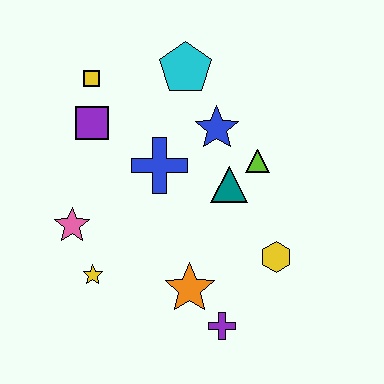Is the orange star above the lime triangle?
No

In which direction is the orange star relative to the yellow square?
The orange star is below the yellow square.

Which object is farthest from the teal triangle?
The yellow square is farthest from the teal triangle.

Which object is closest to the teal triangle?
The lime triangle is closest to the teal triangle.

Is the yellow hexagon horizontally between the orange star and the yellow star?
No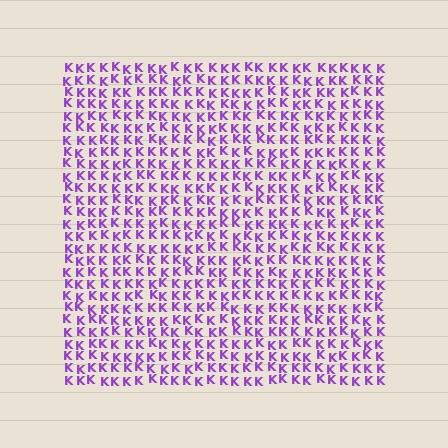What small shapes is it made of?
It is made of small letter K's.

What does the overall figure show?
The overall figure shows a square.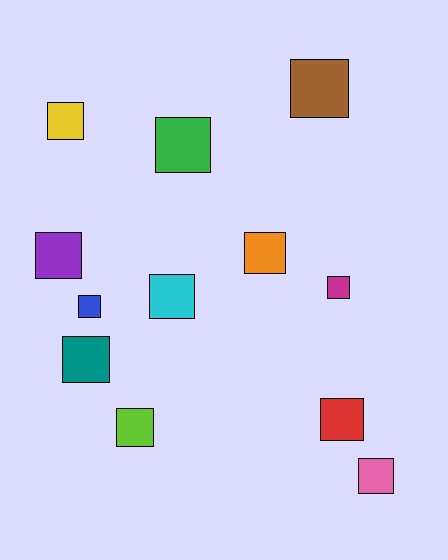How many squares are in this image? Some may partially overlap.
There are 12 squares.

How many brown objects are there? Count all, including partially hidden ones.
There is 1 brown object.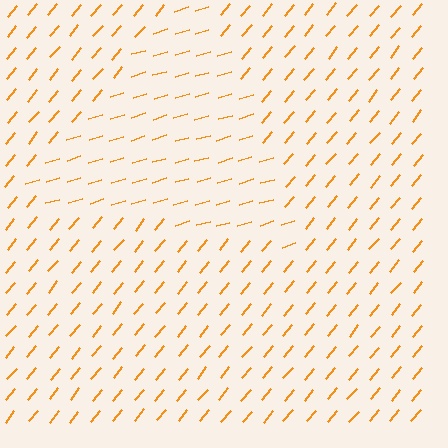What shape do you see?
I see a triangle.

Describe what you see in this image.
The image is filled with small orange line segments. A triangle region in the image has lines oriented differently from the surrounding lines, creating a visible texture boundary.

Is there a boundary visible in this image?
Yes, there is a texture boundary formed by a change in line orientation.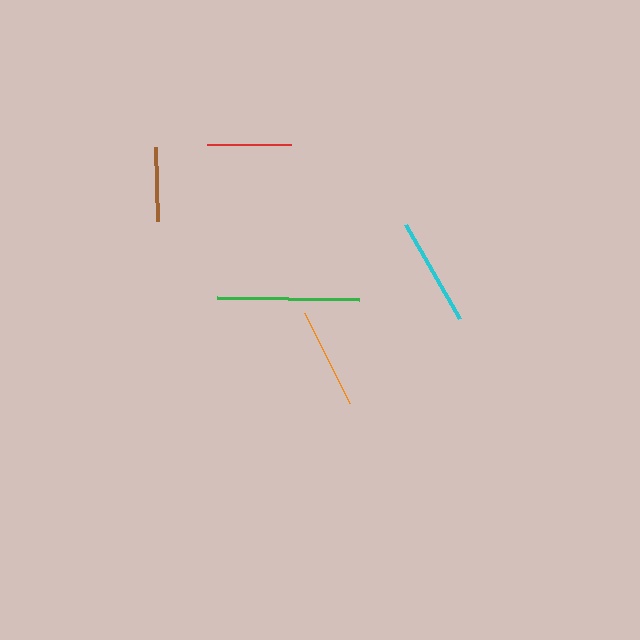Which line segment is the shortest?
The brown line is the shortest at approximately 74 pixels.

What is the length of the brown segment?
The brown segment is approximately 74 pixels long.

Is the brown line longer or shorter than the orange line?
The orange line is longer than the brown line.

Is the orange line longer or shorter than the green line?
The green line is longer than the orange line.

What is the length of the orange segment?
The orange segment is approximately 100 pixels long.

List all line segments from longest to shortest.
From longest to shortest: green, cyan, orange, red, brown.